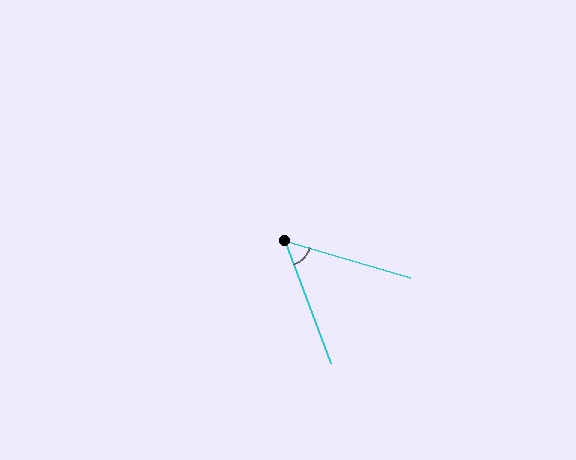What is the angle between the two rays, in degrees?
Approximately 53 degrees.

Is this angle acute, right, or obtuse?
It is acute.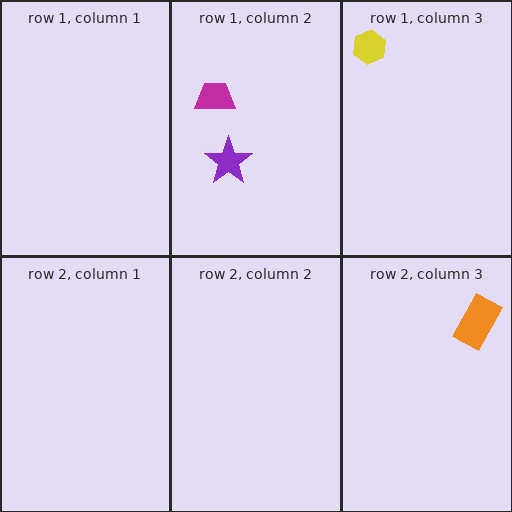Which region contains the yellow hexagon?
The row 1, column 3 region.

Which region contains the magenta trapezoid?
The row 1, column 2 region.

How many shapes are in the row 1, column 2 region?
2.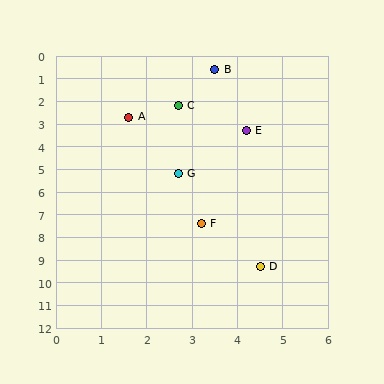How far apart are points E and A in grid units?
Points E and A are about 2.7 grid units apart.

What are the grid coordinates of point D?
Point D is at approximately (4.5, 9.3).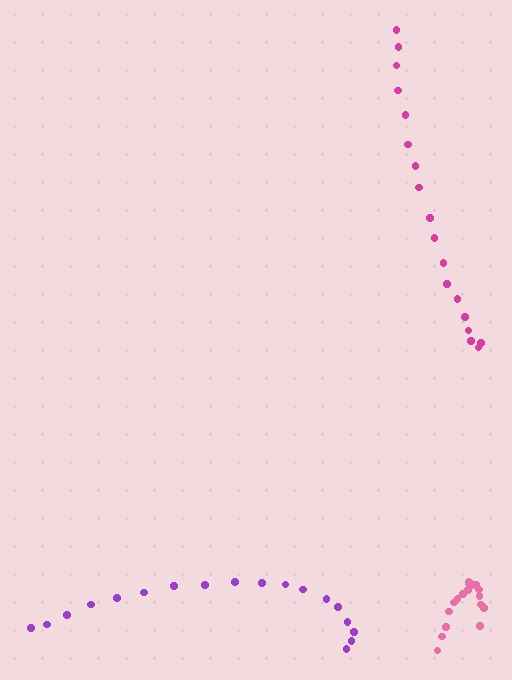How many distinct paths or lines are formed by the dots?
There are 3 distinct paths.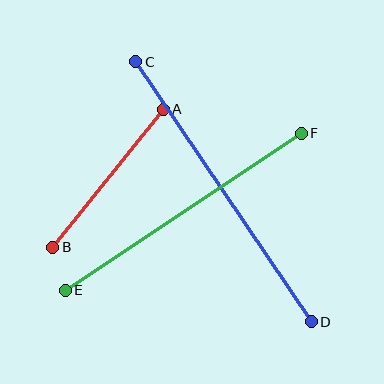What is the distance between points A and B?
The distance is approximately 177 pixels.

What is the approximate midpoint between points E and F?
The midpoint is at approximately (183, 212) pixels.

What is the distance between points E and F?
The distance is approximately 284 pixels.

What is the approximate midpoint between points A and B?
The midpoint is at approximately (108, 178) pixels.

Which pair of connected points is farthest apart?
Points C and D are farthest apart.